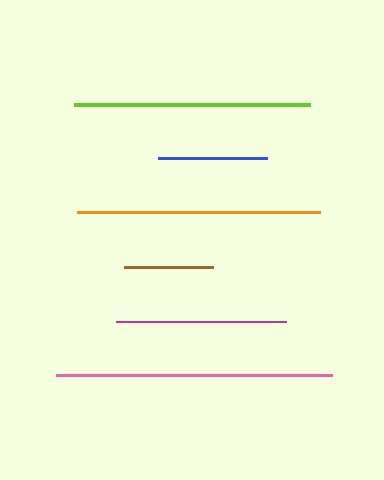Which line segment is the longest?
The pink line is the longest at approximately 276 pixels.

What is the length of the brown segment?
The brown segment is approximately 90 pixels long.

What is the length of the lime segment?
The lime segment is approximately 236 pixels long.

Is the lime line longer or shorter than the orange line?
The orange line is longer than the lime line.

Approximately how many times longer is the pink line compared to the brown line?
The pink line is approximately 3.1 times the length of the brown line.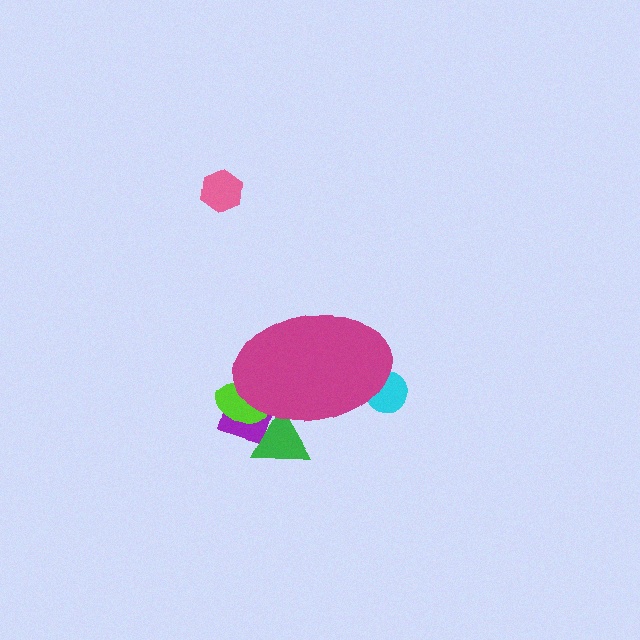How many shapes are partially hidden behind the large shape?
4 shapes are partially hidden.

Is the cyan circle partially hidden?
Yes, the cyan circle is partially hidden behind the magenta ellipse.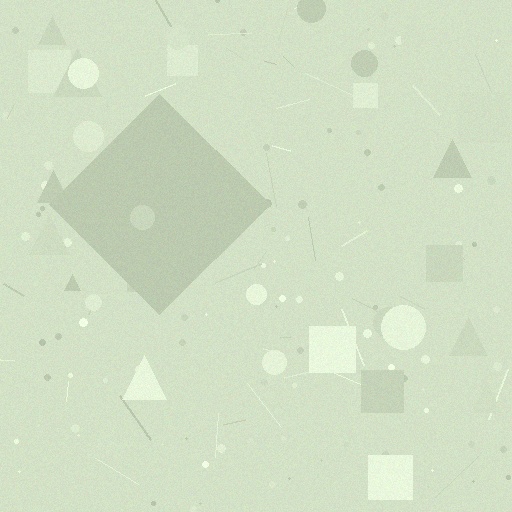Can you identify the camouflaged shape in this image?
The camouflaged shape is a diamond.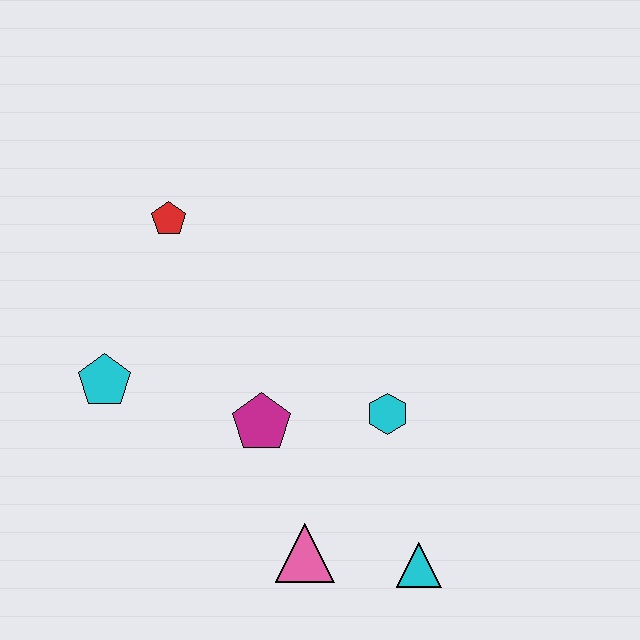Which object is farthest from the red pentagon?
The cyan triangle is farthest from the red pentagon.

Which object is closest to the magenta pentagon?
The cyan hexagon is closest to the magenta pentagon.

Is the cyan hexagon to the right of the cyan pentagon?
Yes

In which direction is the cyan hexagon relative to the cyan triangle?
The cyan hexagon is above the cyan triangle.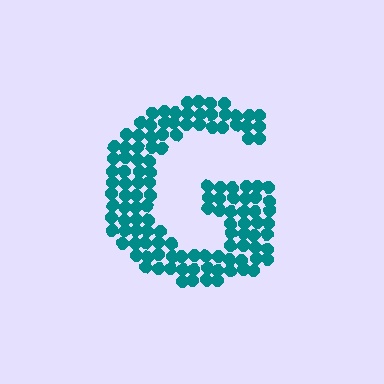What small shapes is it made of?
It is made of small circles.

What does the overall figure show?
The overall figure shows the letter G.